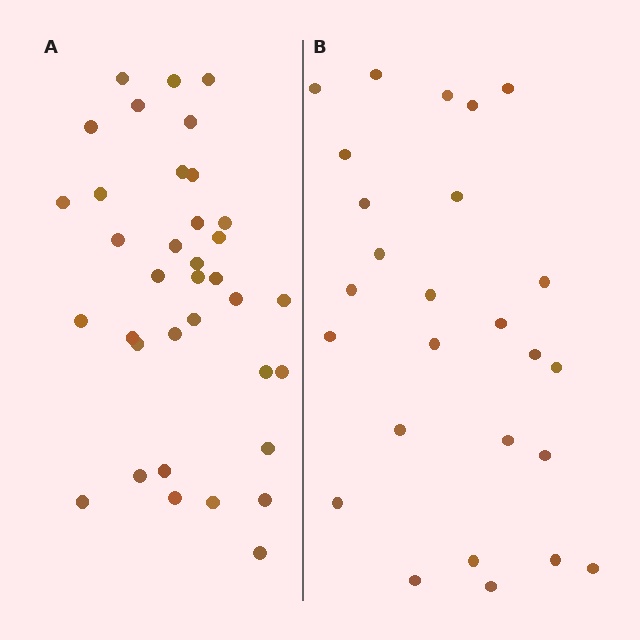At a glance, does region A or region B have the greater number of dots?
Region A (the left region) has more dots.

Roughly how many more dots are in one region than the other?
Region A has roughly 10 or so more dots than region B.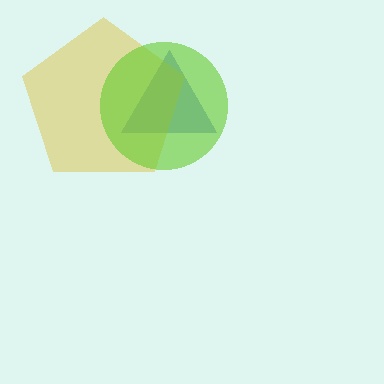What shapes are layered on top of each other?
The layered shapes are: a blue triangle, a yellow pentagon, a lime circle.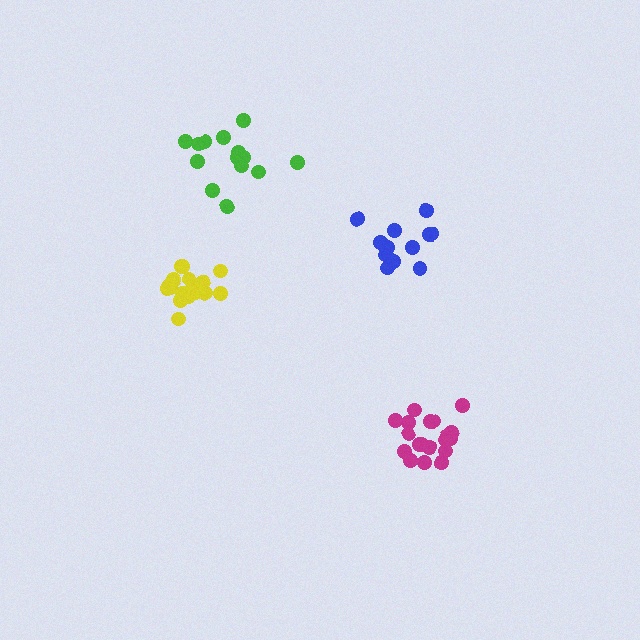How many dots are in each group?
Group 1: 14 dots, Group 2: 19 dots, Group 3: 14 dots, Group 4: 19 dots (66 total).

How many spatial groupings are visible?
There are 4 spatial groupings.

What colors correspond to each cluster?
The clusters are colored: green, magenta, blue, yellow.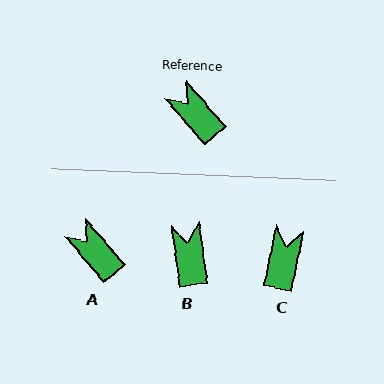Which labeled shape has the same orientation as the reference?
A.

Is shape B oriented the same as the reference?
No, it is off by about 32 degrees.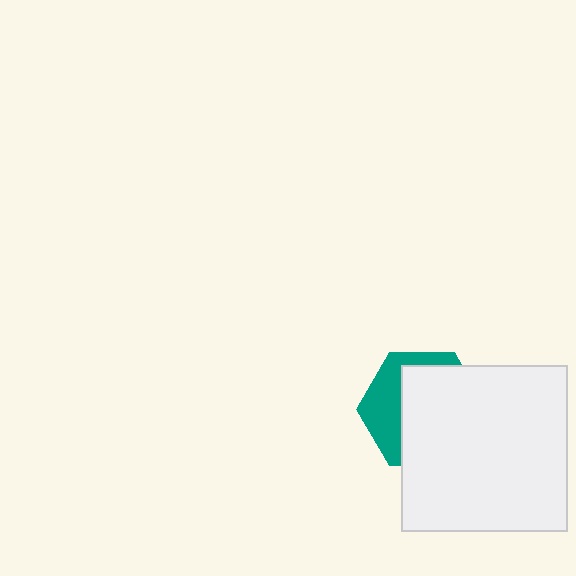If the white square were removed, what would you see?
You would see the complete teal hexagon.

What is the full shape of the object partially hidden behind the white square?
The partially hidden object is a teal hexagon.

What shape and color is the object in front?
The object in front is a white square.